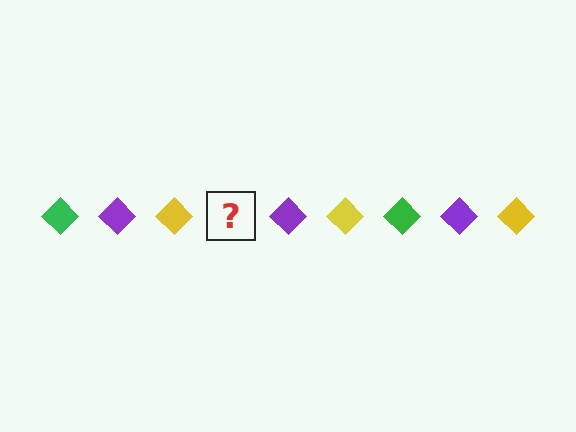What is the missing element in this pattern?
The missing element is a green diamond.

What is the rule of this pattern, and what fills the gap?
The rule is that the pattern cycles through green, purple, yellow diamonds. The gap should be filled with a green diamond.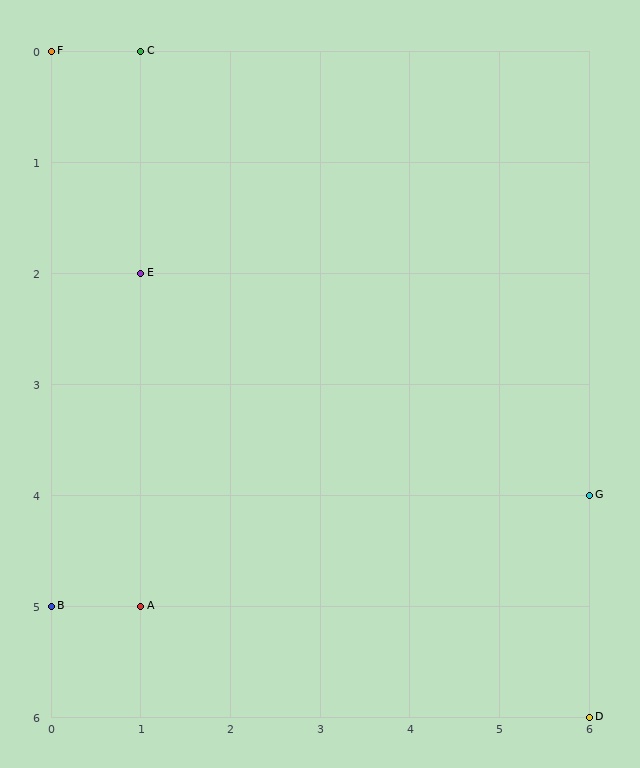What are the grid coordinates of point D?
Point D is at grid coordinates (6, 6).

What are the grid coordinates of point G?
Point G is at grid coordinates (6, 4).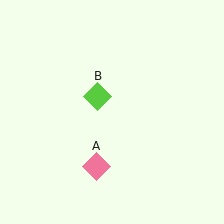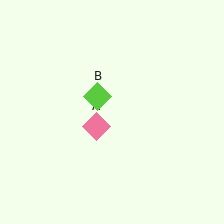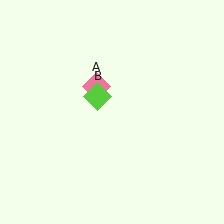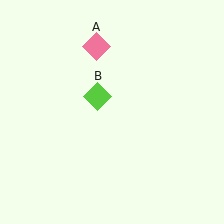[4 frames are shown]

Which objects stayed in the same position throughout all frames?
Lime diamond (object B) remained stationary.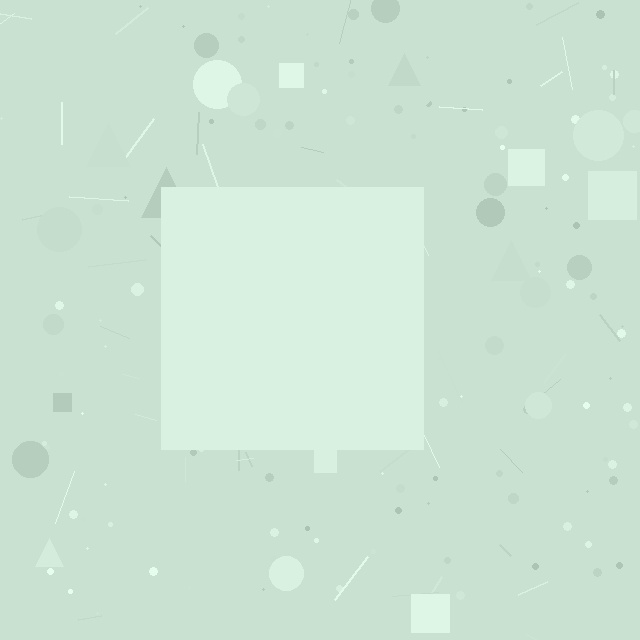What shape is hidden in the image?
A square is hidden in the image.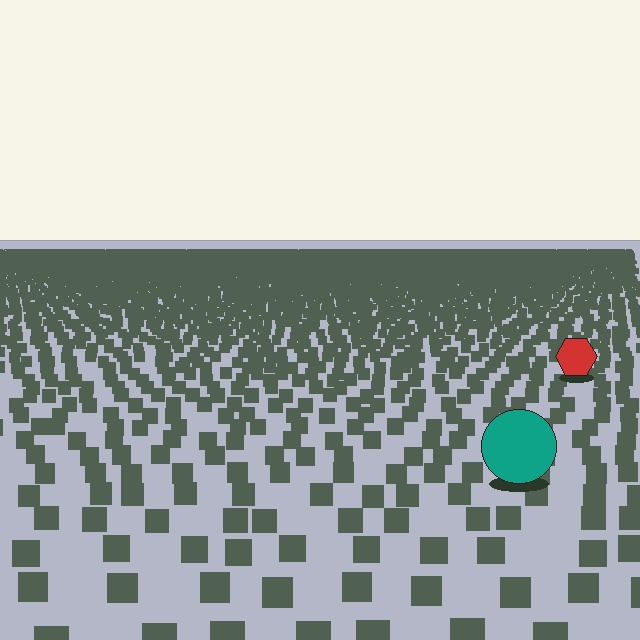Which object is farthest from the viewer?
The red hexagon is farthest from the viewer. It appears smaller and the ground texture around it is denser.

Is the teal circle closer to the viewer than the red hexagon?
Yes. The teal circle is closer — you can tell from the texture gradient: the ground texture is coarser near it.